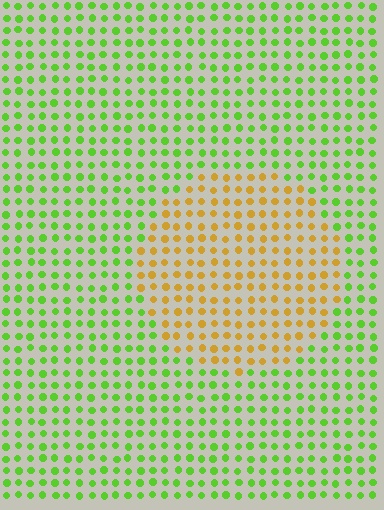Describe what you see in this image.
The image is filled with small lime elements in a uniform arrangement. A circle-shaped region is visible where the elements are tinted to a slightly different hue, forming a subtle color boundary.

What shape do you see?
I see a circle.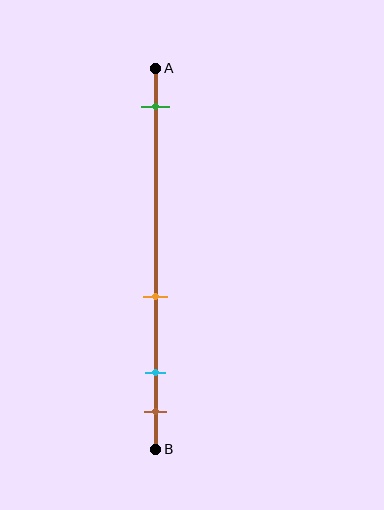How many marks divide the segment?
There are 4 marks dividing the segment.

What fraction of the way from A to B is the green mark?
The green mark is approximately 10% (0.1) of the way from A to B.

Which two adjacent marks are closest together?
The cyan and brown marks are the closest adjacent pair.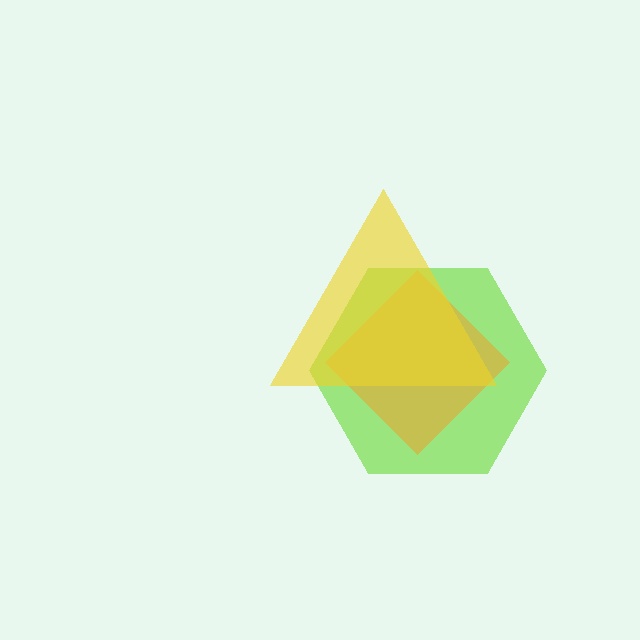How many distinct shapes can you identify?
There are 3 distinct shapes: a lime hexagon, an orange diamond, a yellow triangle.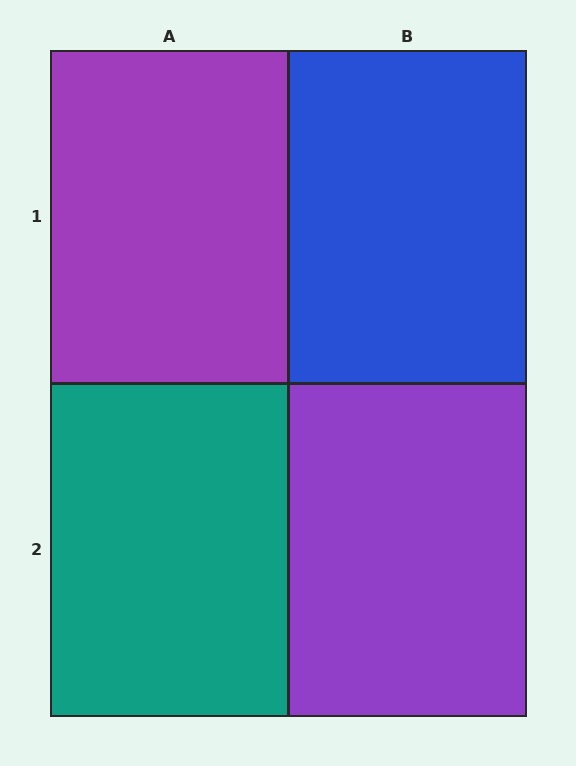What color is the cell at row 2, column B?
Purple.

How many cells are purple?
2 cells are purple.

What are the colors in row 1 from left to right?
Purple, blue.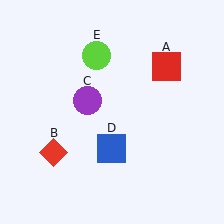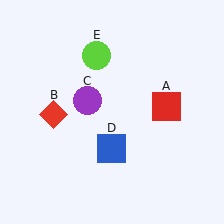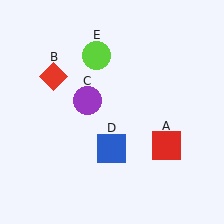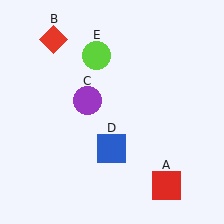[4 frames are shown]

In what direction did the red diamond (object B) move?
The red diamond (object B) moved up.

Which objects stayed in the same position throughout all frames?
Purple circle (object C) and blue square (object D) and lime circle (object E) remained stationary.